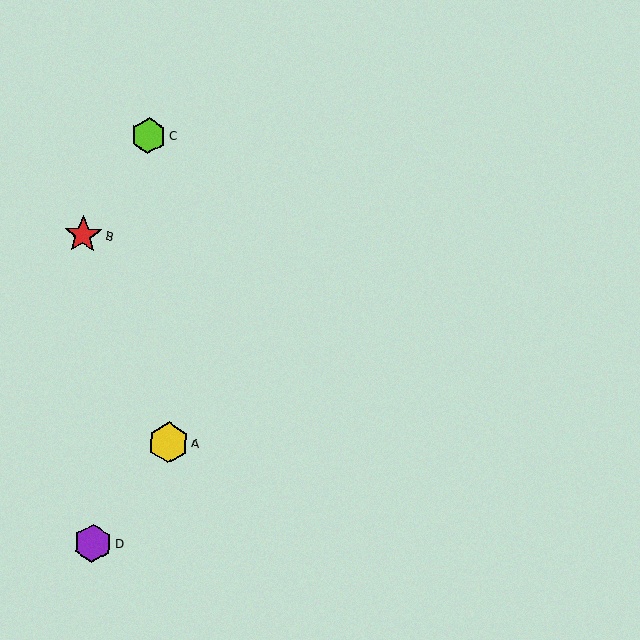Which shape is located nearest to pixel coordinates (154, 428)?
The yellow hexagon (labeled A) at (168, 442) is nearest to that location.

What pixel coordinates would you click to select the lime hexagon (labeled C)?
Click at (148, 135) to select the lime hexagon C.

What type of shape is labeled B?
Shape B is a red star.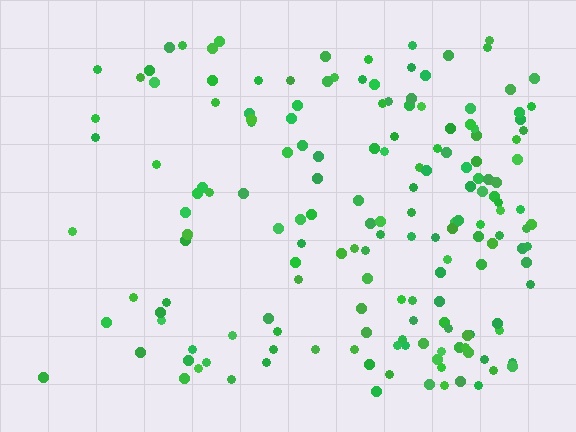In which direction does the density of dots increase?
From left to right, with the right side densest.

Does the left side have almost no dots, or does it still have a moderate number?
Still a moderate number, just noticeably fewer than the right.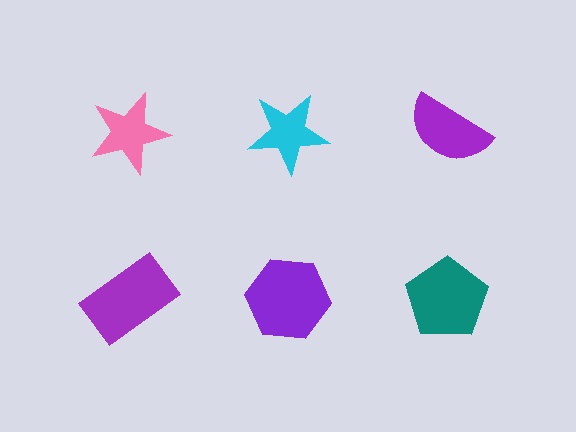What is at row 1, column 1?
A pink star.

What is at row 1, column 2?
A cyan star.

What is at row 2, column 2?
A purple hexagon.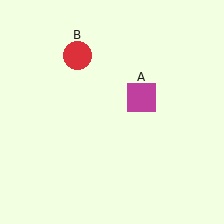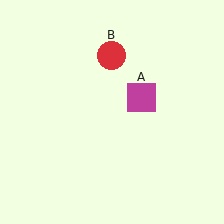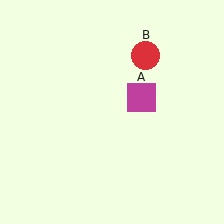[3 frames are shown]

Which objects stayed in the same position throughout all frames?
Magenta square (object A) remained stationary.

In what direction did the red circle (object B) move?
The red circle (object B) moved right.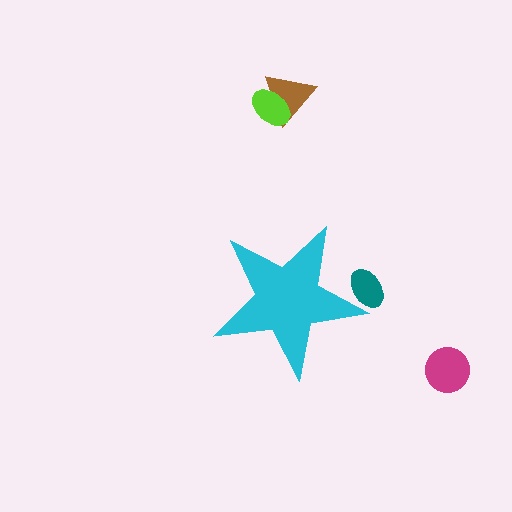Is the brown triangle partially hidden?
No, the brown triangle is fully visible.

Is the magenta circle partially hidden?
No, the magenta circle is fully visible.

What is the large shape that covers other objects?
A cyan star.